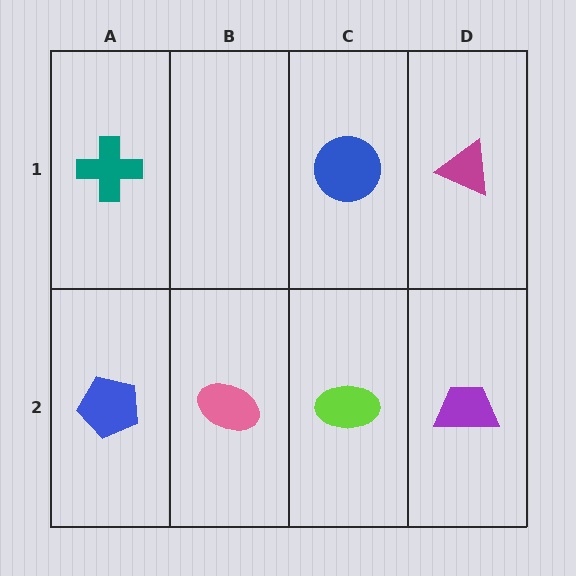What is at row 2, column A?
A blue pentagon.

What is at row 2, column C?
A lime ellipse.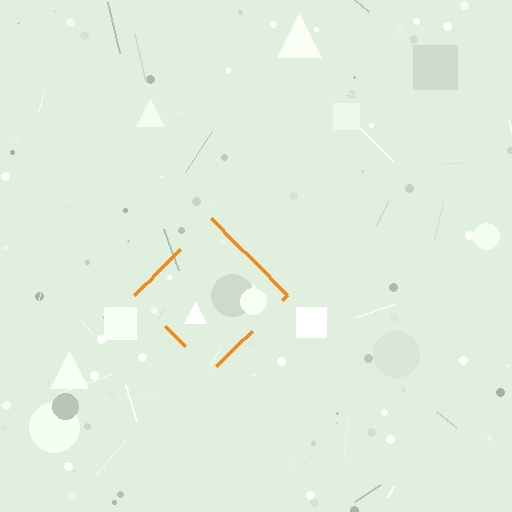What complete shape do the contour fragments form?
The contour fragments form a diamond.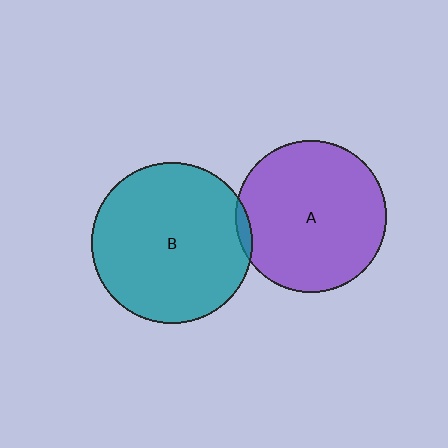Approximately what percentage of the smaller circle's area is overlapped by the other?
Approximately 5%.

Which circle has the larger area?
Circle B (teal).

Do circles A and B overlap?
Yes.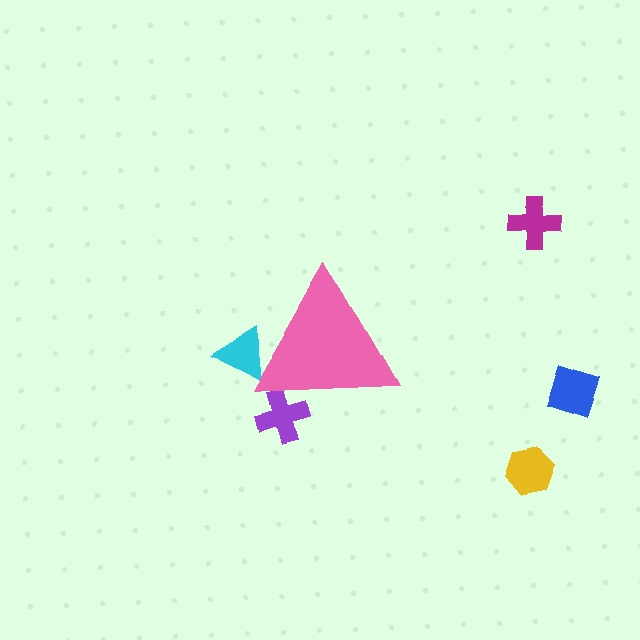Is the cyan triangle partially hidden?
Yes, the cyan triangle is partially hidden behind the pink triangle.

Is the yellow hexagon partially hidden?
No, the yellow hexagon is fully visible.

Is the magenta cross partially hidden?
No, the magenta cross is fully visible.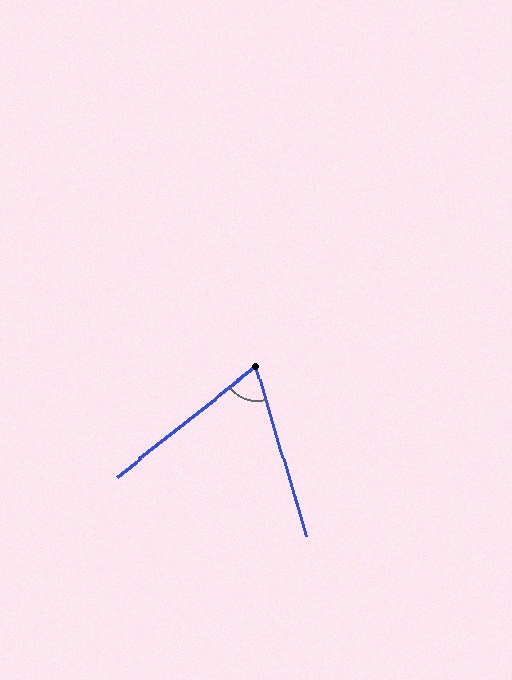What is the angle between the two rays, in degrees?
Approximately 68 degrees.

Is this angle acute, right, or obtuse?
It is acute.